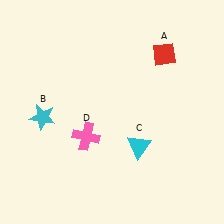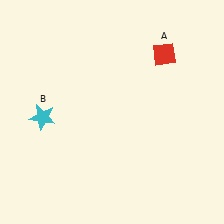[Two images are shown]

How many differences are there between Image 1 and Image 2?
There are 2 differences between the two images.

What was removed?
The cyan triangle (C), the pink cross (D) were removed in Image 2.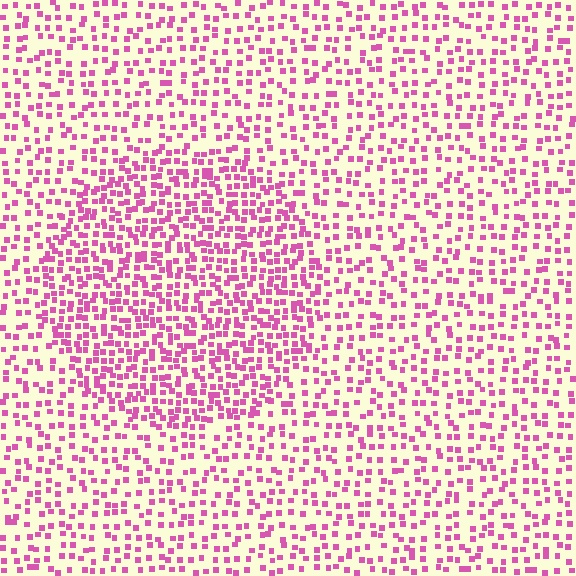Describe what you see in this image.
The image contains small pink elements arranged at two different densities. A circle-shaped region is visible where the elements are more densely packed than the surrounding area.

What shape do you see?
I see a circle.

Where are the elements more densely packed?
The elements are more densely packed inside the circle boundary.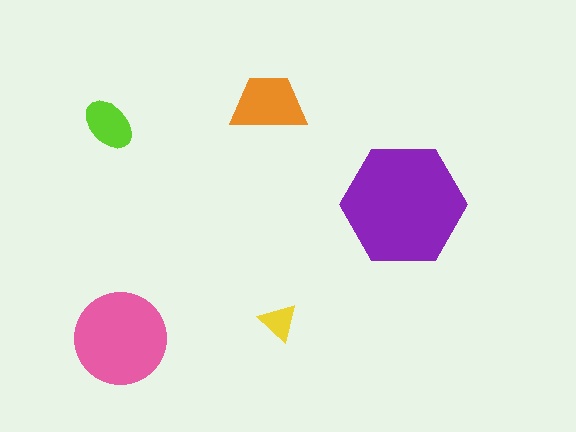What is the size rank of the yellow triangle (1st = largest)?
5th.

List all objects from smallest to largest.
The yellow triangle, the lime ellipse, the orange trapezoid, the pink circle, the purple hexagon.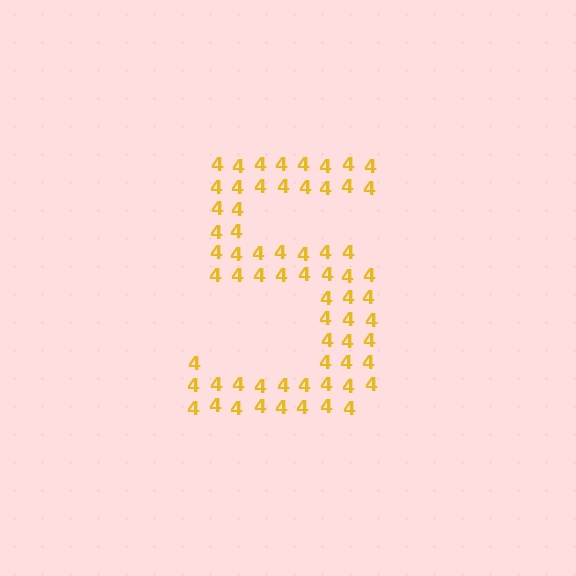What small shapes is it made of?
It is made of small digit 4's.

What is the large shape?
The large shape is the digit 5.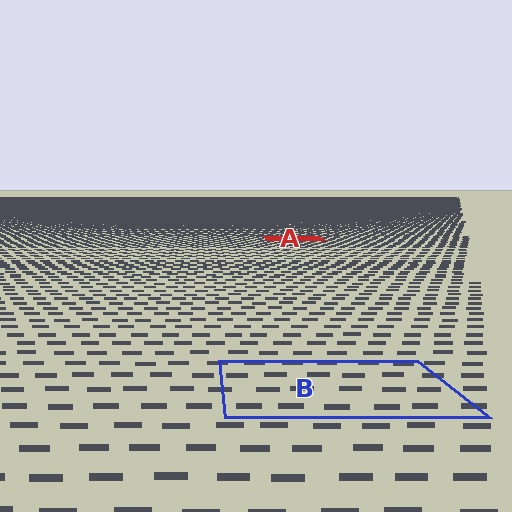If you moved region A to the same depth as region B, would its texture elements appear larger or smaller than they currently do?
They would appear larger. At a closer depth, the same texture elements are projected at a bigger on-screen size.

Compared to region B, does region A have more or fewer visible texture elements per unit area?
Region A has more texture elements per unit area — they are packed more densely because it is farther away.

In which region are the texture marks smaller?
The texture marks are smaller in region A, because it is farther away.